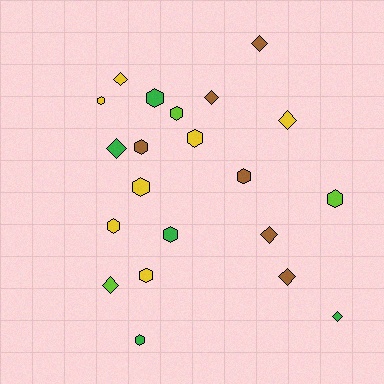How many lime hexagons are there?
There are 2 lime hexagons.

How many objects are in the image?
There are 21 objects.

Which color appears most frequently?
Yellow, with 7 objects.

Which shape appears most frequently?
Hexagon, with 12 objects.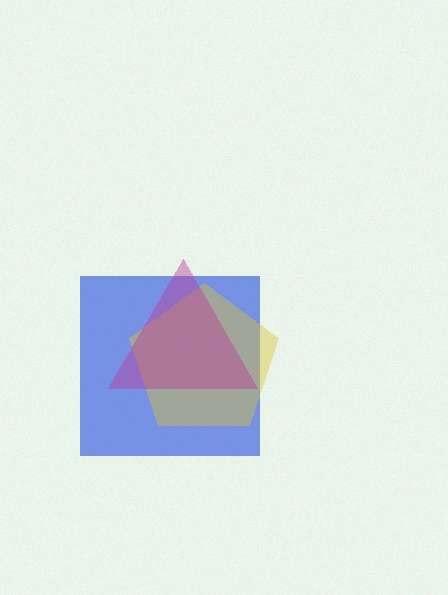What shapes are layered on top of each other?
The layered shapes are: a blue square, a yellow pentagon, a magenta triangle.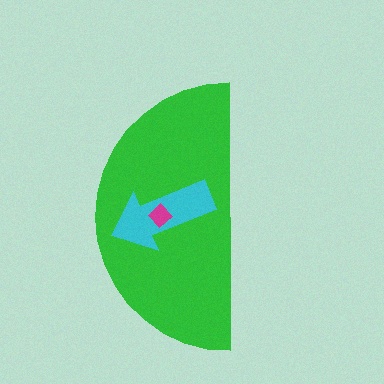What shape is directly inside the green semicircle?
The cyan arrow.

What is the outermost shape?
The green semicircle.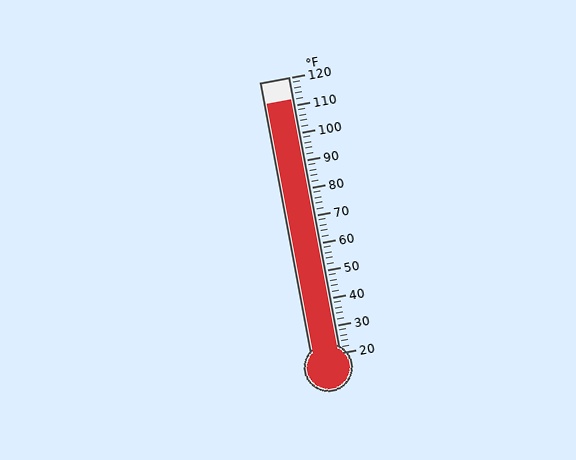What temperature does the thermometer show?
The thermometer shows approximately 112°F.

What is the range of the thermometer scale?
The thermometer scale ranges from 20°F to 120°F.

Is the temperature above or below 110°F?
The temperature is above 110°F.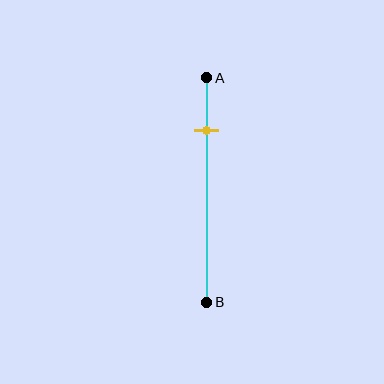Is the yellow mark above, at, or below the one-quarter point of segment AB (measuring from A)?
The yellow mark is approximately at the one-quarter point of segment AB.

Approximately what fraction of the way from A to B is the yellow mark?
The yellow mark is approximately 25% of the way from A to B.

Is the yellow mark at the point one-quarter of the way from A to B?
Yes, the mark is approximately at the one-quarter point.